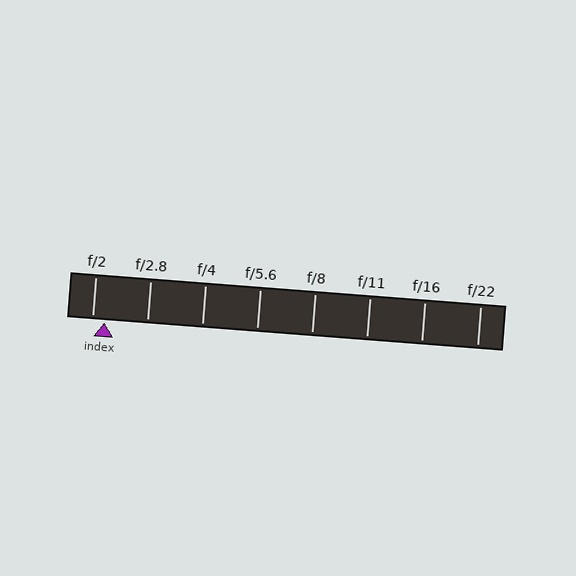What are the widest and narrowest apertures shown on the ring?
The widest aperture shown is f/2 and the narrowest is f/22.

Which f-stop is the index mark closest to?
The index mark is closest to f/2.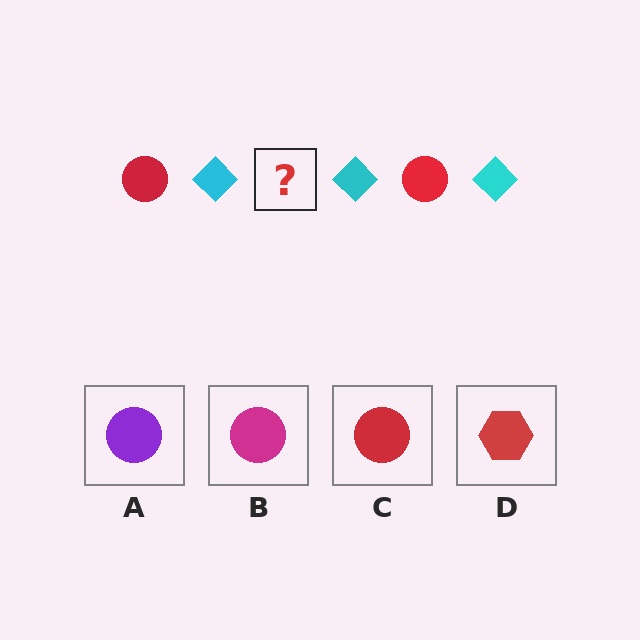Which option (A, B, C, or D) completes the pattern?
C.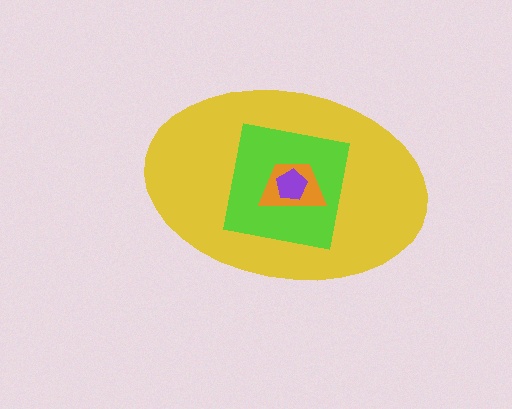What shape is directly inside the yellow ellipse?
The lime square.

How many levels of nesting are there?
4.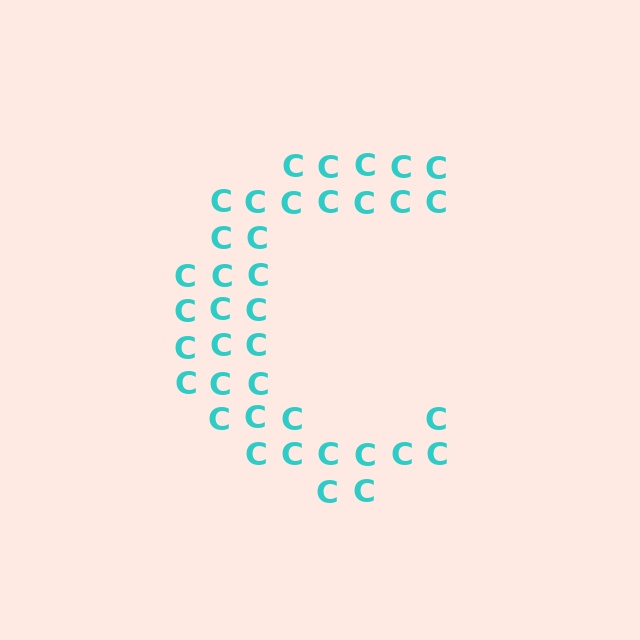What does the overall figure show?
The overall figure shows the letter C.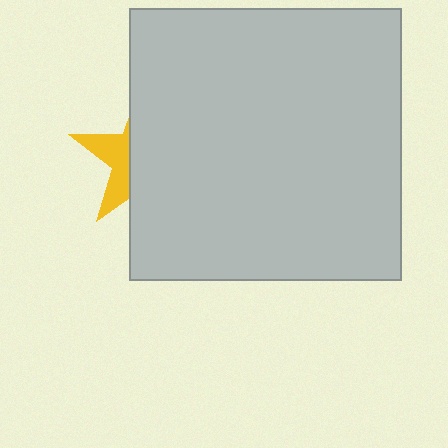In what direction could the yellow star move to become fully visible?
The yellow star could move left. That would shift it out from behind the light gray square entirely.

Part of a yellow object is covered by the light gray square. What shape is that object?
It is a star.